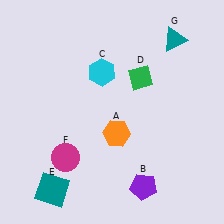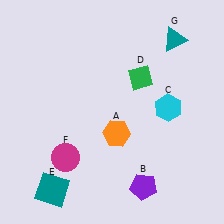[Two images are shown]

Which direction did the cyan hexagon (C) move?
The cyan hexagon (C) moved right.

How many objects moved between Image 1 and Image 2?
1 object moved between the two images.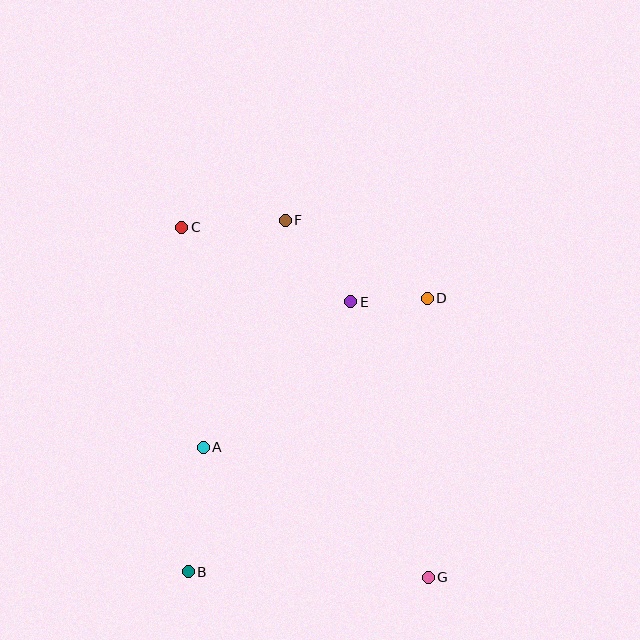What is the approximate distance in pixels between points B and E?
The distance between B and E is approximately 315 pixels.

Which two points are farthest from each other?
Points C and G are farthest from each other.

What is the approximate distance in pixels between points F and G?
The distance between F and G is approximately 384 pixels.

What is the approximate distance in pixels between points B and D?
The distance between B and D is approximately 363 pixels.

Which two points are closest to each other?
Points D and E are closest to each other.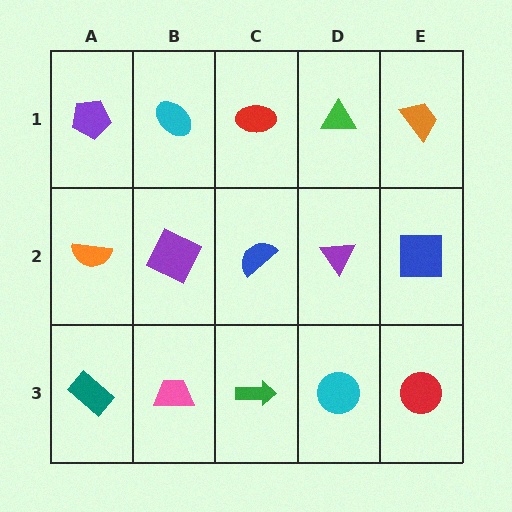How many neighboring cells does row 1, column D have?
3.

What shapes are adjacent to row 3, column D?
A purple triangle (row 2, column D), a green arrow (row 3, column C), a red circle (row 3, column E).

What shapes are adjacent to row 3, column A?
An orange semicircle (row 2, column A), a pink trapezoid (row 3, column B).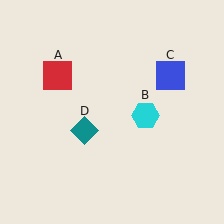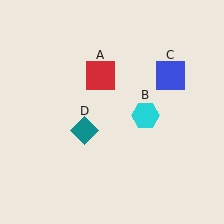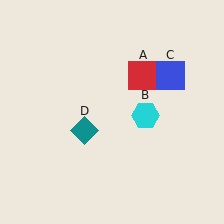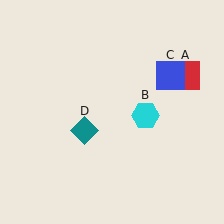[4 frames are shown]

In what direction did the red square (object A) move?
The red square (object A) moved right.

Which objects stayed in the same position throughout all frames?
Cyan hexagon (object B) and blue square (object C) and teal diamond (object D) remained stationary.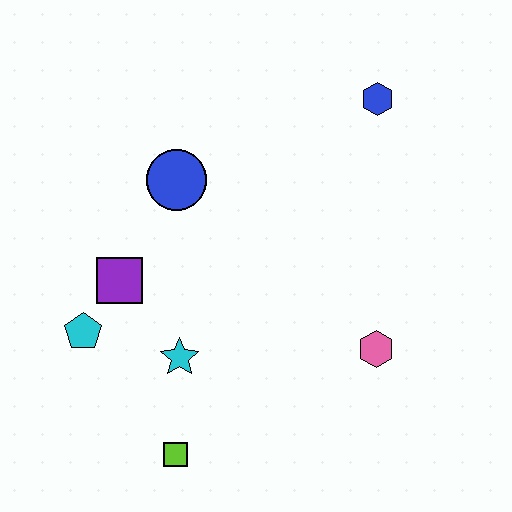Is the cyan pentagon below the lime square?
No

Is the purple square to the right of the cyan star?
No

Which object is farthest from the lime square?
The blue hexagon is farthest from the lime square.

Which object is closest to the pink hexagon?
The cyan star is closest to the pink hexagon.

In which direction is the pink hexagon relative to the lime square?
The pink hexagon is to the right of the lime square.